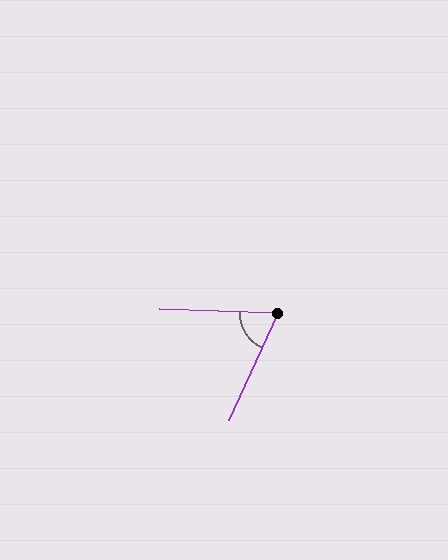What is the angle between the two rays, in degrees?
Approximately 67 degrees.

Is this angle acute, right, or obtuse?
It is acute.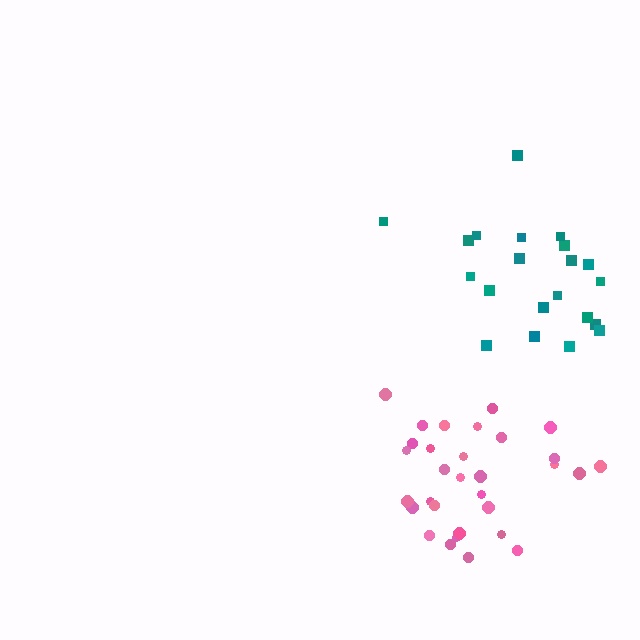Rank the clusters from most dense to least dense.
pink, teal.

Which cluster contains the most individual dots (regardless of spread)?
Pink (32).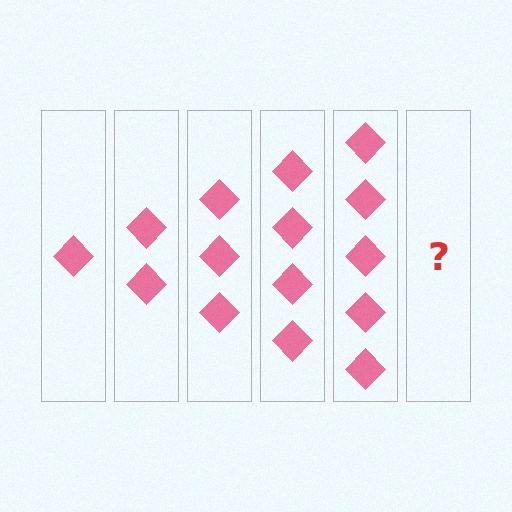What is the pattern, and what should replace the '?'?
The pattern is that each step adds one more diamond. The '?' should be 6 diamonds.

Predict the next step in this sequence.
The next step is 6 diamonds.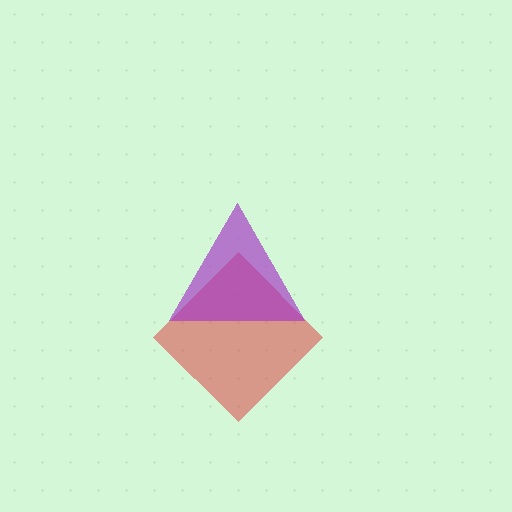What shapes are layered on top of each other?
The layered shapes are: a red diamond, a purple triangle.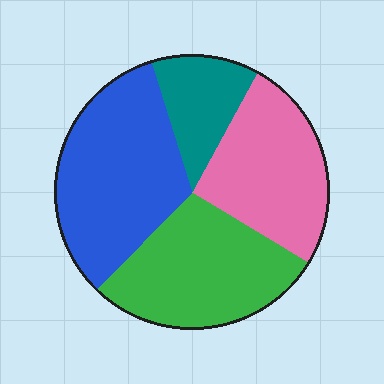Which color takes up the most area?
Blue, at roughly 35%.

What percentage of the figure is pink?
Pink takes up about one quarter (1/4) of the figure.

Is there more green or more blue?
Blue.